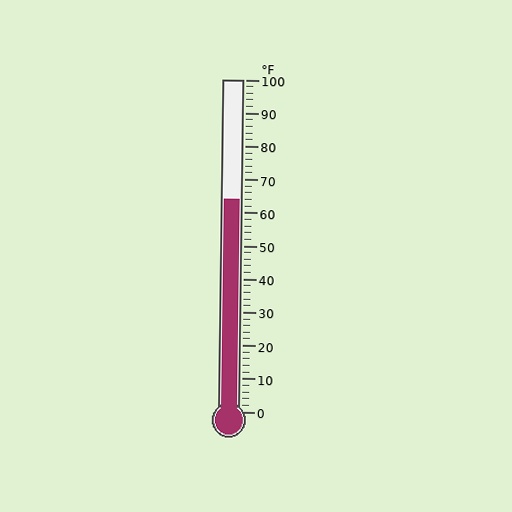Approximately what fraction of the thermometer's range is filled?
The thermometer is filled to approximately 65% of its range.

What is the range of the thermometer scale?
The thermometer scale ranges from 0°F to 100°F.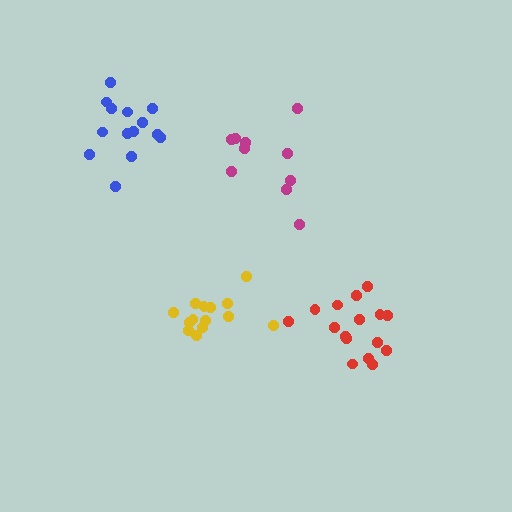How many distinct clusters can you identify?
There are 4 distinct clusters.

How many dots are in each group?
Group 1: 16 dots, Group 2: 14 dots, Group 3: 14 dots, Group 4: 10 dots (54 total).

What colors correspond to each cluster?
The clusters are colored: red, yellow, blue, magenta.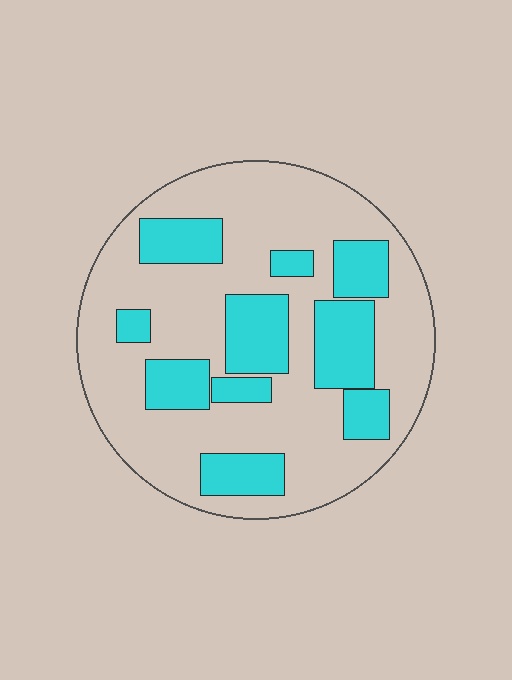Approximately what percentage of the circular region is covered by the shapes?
Approximately 30%.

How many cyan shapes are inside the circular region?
10.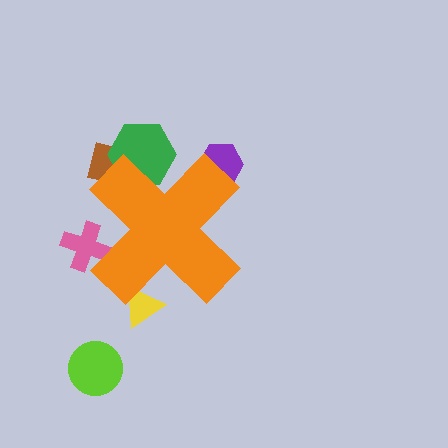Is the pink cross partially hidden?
Yes, the pink cross is partially hidden behind the orange cross.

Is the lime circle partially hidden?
No, the lime circle is fully visible.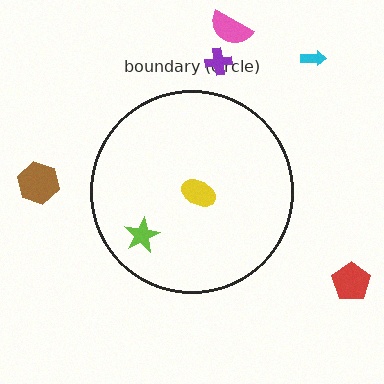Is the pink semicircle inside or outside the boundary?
Outside.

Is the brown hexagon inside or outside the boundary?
Outside.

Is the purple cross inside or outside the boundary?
Outside.